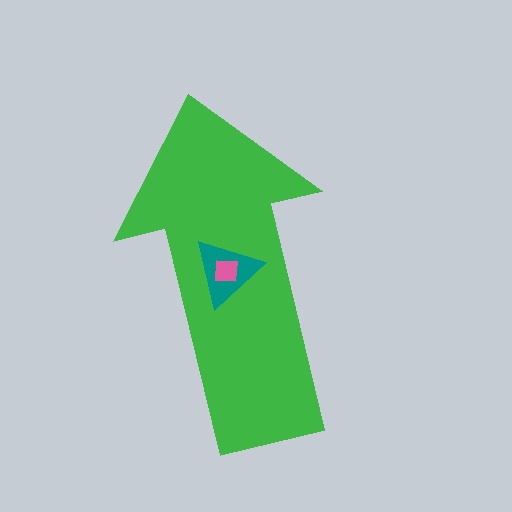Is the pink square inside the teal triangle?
Yes.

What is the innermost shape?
The pink square.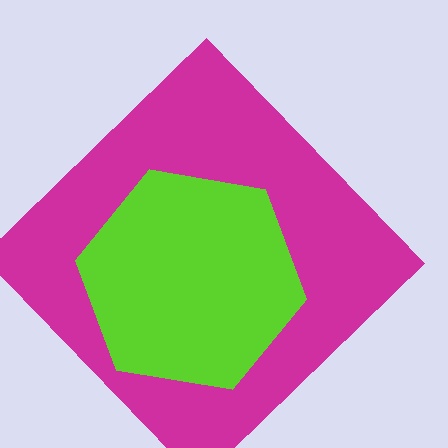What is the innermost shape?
The lime hexagon.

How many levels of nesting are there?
2.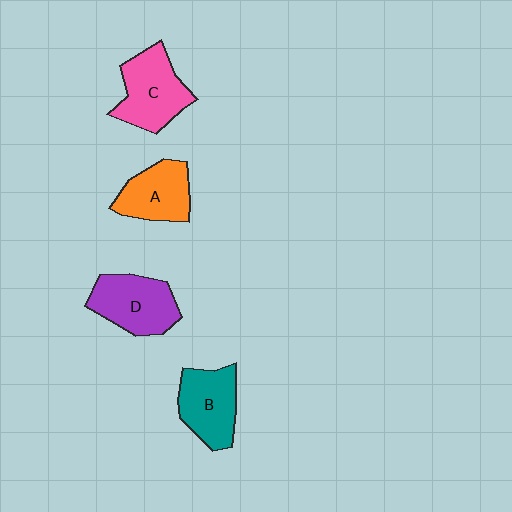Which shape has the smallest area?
Shape A (orange).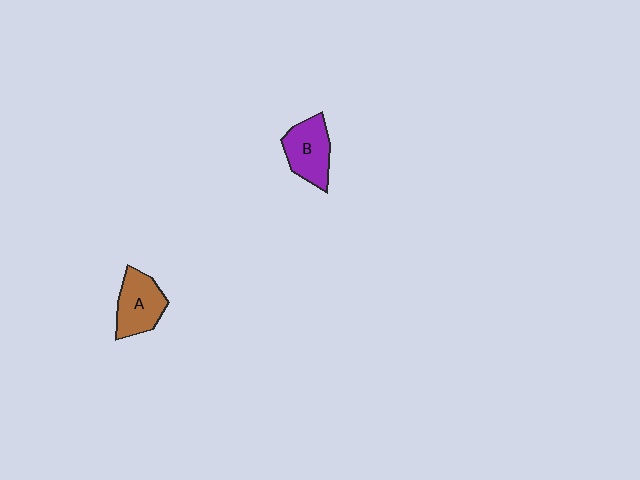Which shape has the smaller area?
Shape B (purple).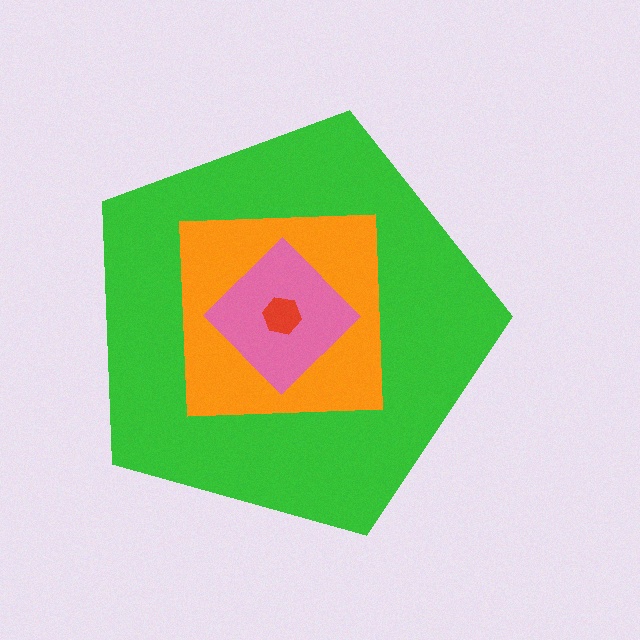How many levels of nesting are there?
4.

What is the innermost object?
The red hexagon.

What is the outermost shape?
The green pentagon.